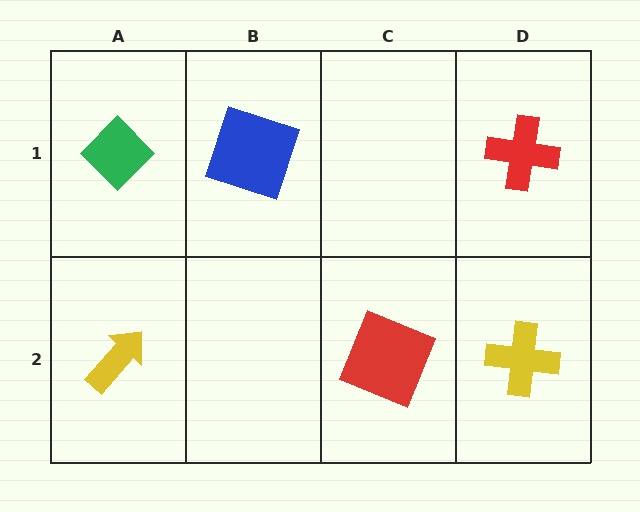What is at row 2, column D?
A yellow cross.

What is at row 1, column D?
A red cross.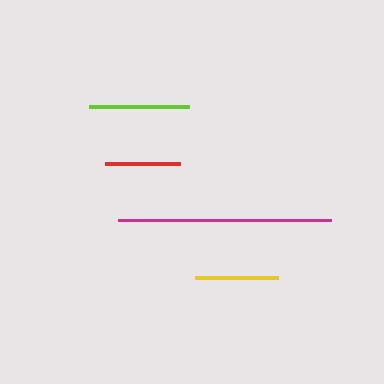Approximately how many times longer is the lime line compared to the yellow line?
The lime line is approximately 1.2 times the length of the yellow line.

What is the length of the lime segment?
The lime segment is approximately 100 pixels long.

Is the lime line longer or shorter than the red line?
The lime line is longer than the red line.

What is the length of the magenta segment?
The magenta segment is approximately 213 pixels long.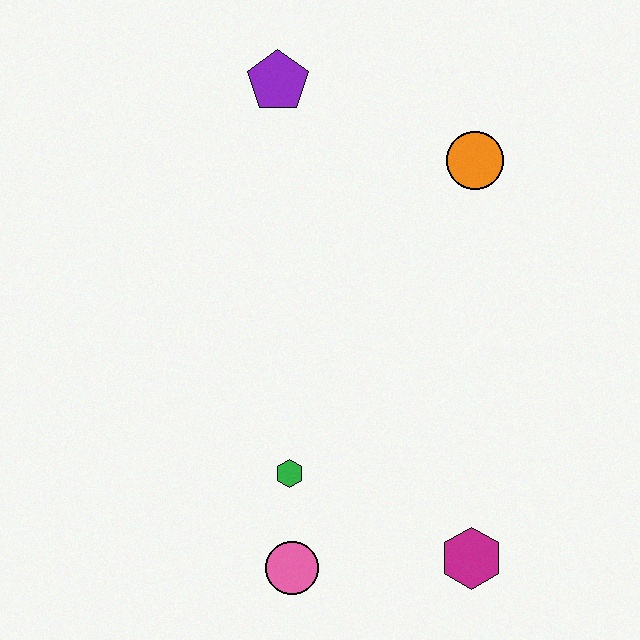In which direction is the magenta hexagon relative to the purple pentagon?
The magenta hexagon is below the purple pentagon.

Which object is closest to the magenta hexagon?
The pink circle is closest to the magenta hexagon.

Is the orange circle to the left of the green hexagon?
No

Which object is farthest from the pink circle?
The purple pentagon is farthest from the pink circle.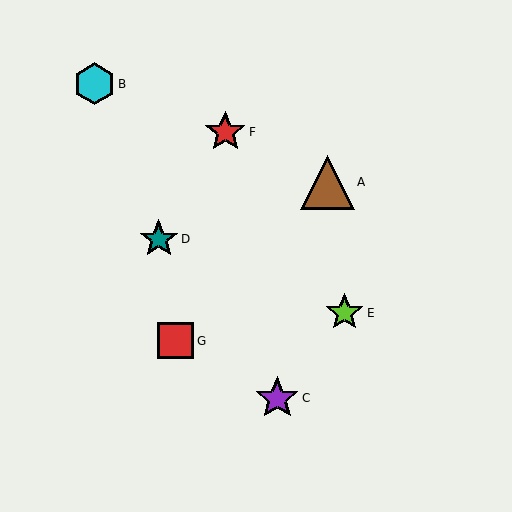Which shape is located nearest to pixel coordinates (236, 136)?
The red star (labeled F) at (225, 132) is nearest to that location.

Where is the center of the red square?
The center of the red square is at (176, 341).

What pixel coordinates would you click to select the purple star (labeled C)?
Click at (277, 398) to select the purple star C.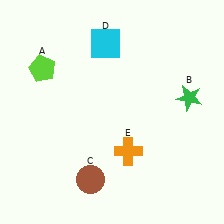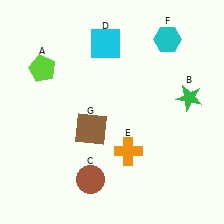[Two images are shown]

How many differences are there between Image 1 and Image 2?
There are 2 differences between the two images.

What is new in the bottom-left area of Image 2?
A brown square (G) was added in the bottom-left area of Image 2.